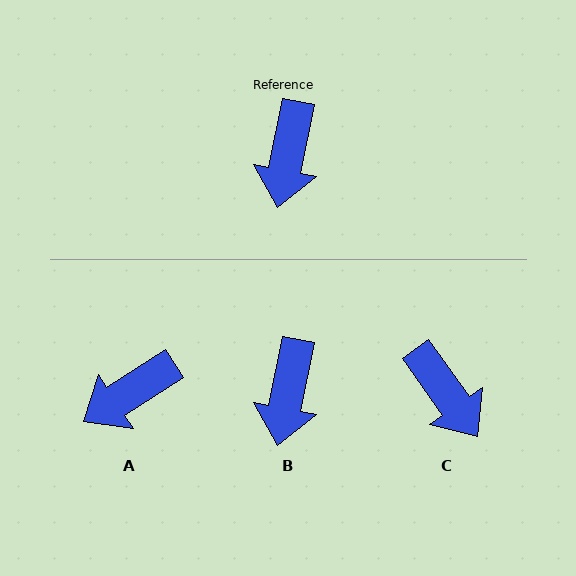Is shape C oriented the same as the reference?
No, it is off by about 47 degrees.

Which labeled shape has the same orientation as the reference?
B.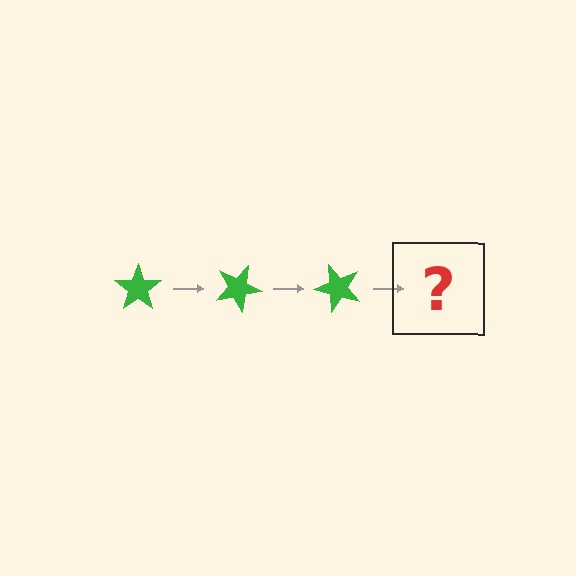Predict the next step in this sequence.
The next step is a green star rotated 75 degrees.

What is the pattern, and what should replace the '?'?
The pattern is that the star rotates 25 degrees each step. The '?' should be a green star rotated 75 degrees.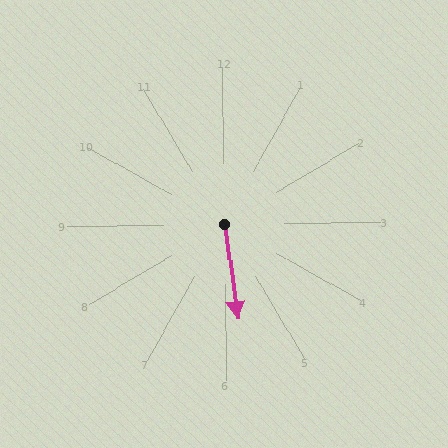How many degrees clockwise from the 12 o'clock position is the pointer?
Approximately 172 degrees.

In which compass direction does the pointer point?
South.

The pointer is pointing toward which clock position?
Roughly 6 o'clock.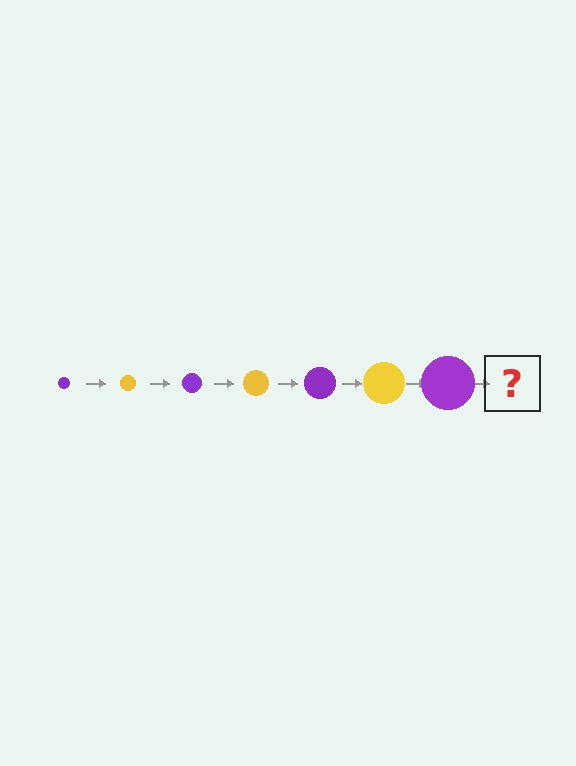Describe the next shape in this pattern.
It should be a yellow circle, larger than the previous one.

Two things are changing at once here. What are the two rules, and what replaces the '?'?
The two rules are that the circle grows larger each step and the color cycles through purple and yellow. The '?' should be a yellow circle, larger than the previous one.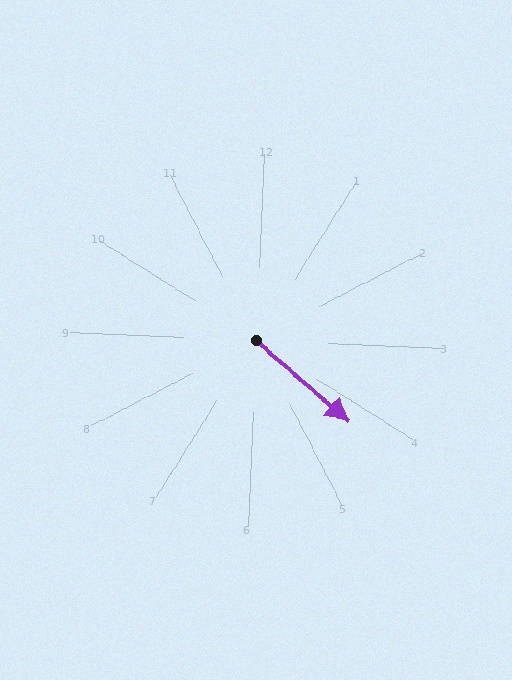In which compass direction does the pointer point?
Southeast.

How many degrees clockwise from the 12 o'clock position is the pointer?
Approximately 129 degrees.